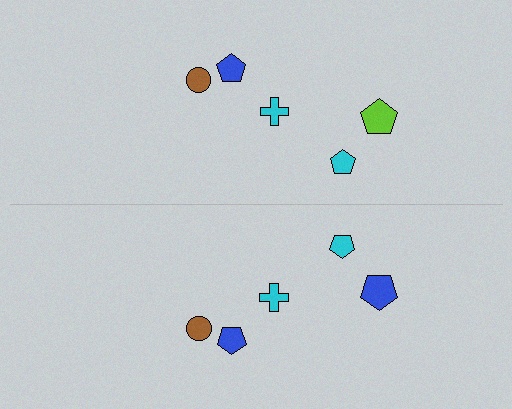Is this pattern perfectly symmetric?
No, the pattern is not perfectly symmetric. The blue pentagon on the bottom side breaks the symmetry — its mirror counterpart is lime.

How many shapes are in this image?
There are 10 shapes in this image.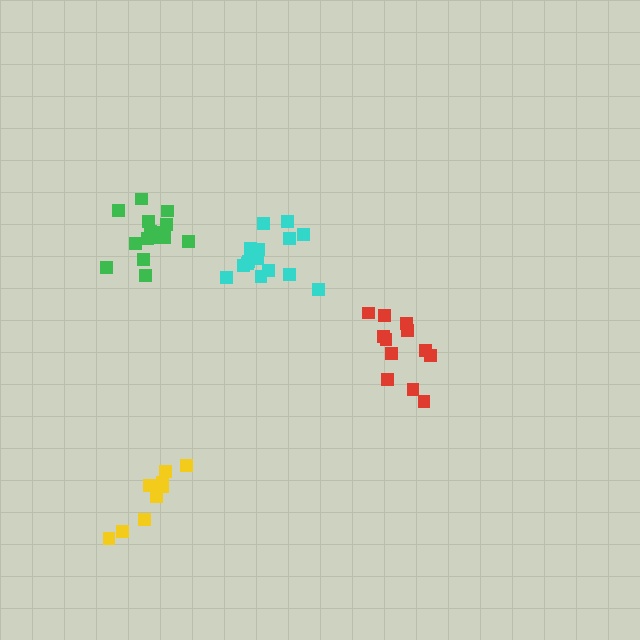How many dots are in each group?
Group 1: 15 dots, Group 2: 9 dots, Group 3: 12 dots, Group 4: 15 dots (51 total).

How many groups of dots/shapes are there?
There are 4 groups.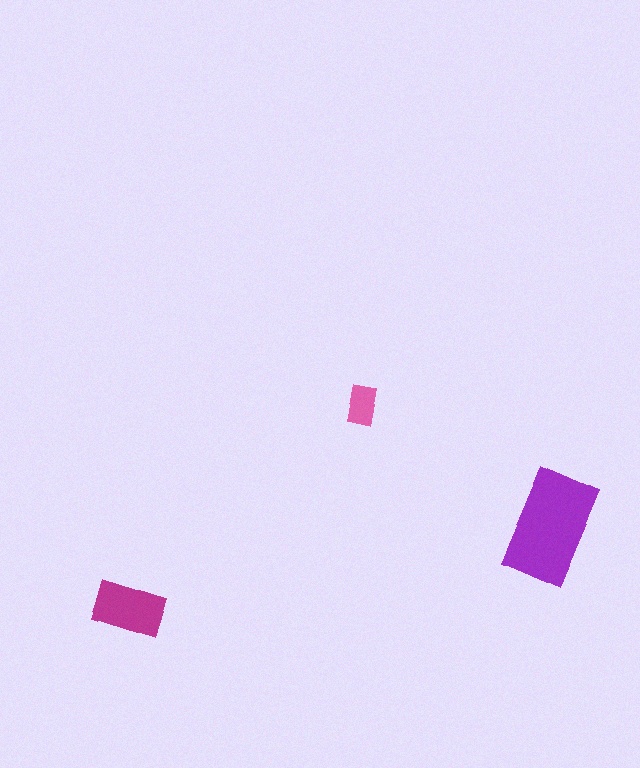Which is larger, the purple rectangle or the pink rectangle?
The purple one.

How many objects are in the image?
There are 3 objects in the image.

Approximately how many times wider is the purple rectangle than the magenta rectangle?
About 1.5 times wider.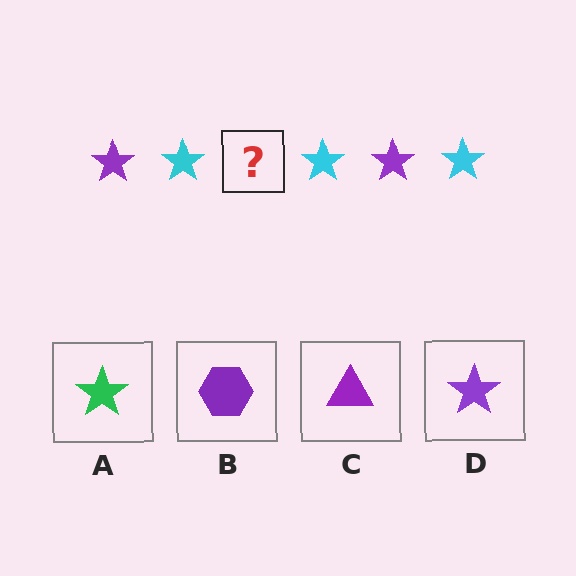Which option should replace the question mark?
Option D.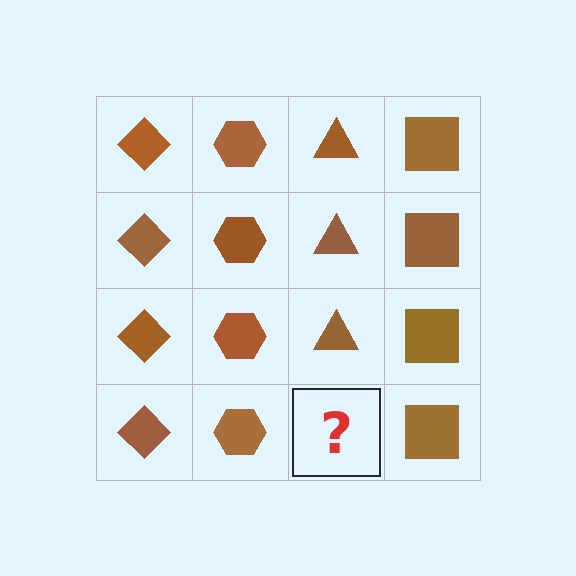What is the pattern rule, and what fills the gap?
The rule is that each column has a consistent shape. The gap should be filled with a brown triangle.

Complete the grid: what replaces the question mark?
The question mark should be replaced with a brown triangle.